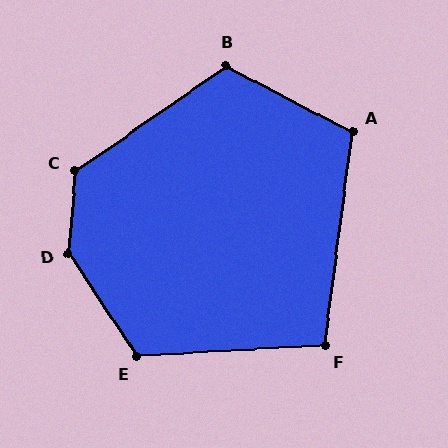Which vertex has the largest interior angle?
D, at approximately 142 degrees.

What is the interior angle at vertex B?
Approximately 117 degrees (obtuse).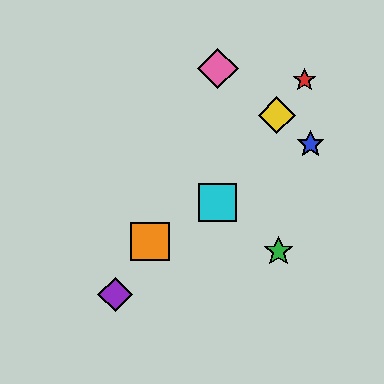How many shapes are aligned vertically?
2 shapes (the cyan square, the pink diamond) are aligned vertically.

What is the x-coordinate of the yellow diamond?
The yellow diamond is at x≈277.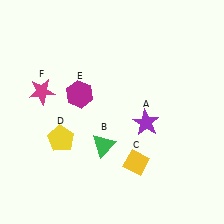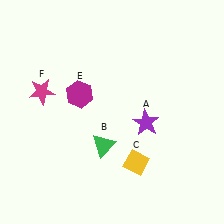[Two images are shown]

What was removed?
The yellow pentagon (D) was removed in Image 2.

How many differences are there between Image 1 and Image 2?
There is 1 difference between the two images.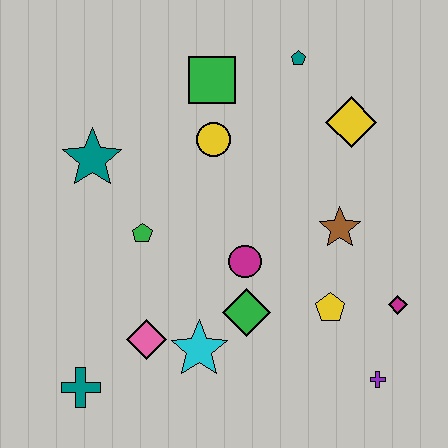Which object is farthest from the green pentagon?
The purple cross is farthest from the green pentagon.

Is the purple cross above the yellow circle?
No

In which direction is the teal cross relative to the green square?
The teal cross is below the green square.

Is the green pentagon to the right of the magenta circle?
No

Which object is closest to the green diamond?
The magenta circle is closest to the green diamond.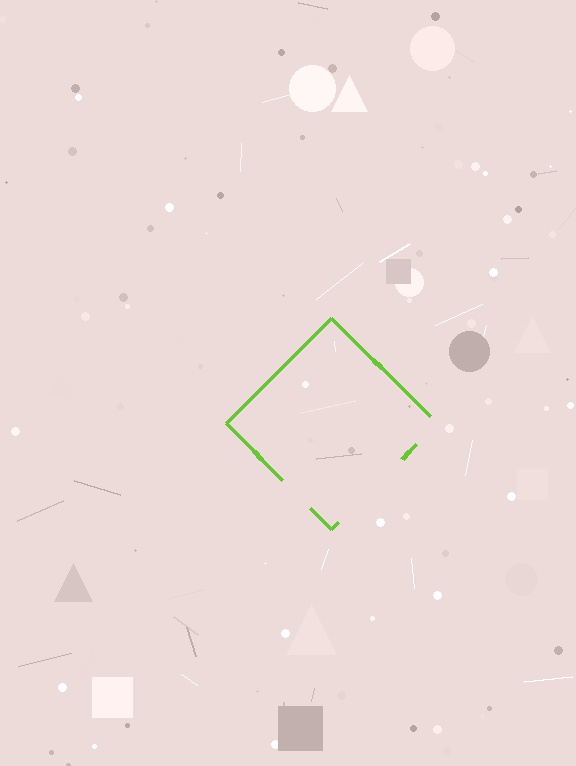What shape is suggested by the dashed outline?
The dashed outline suggests a diamond.